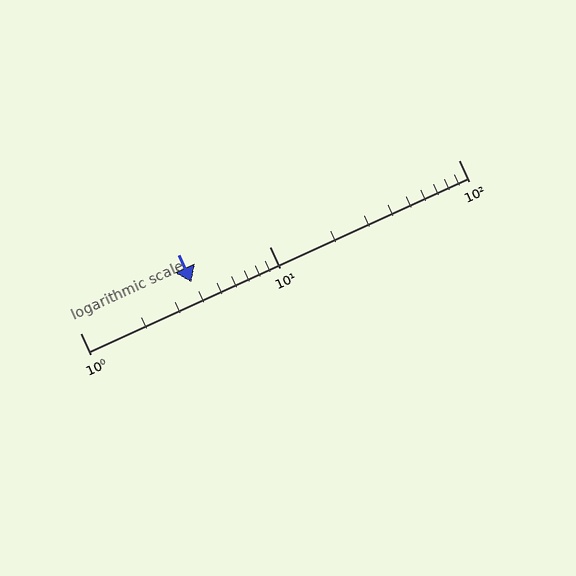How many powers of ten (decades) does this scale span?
The scale spans 2 decades, from 1 to 100.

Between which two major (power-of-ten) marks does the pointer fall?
The pointer is between 1 and 10.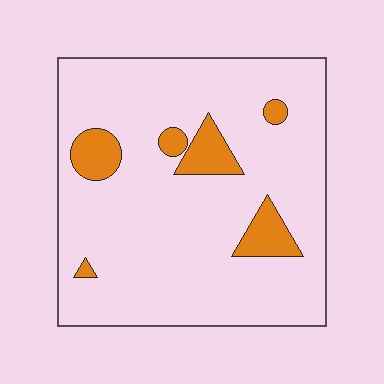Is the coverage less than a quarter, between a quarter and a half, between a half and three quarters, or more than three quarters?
Less than a quarter.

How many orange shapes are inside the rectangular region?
6.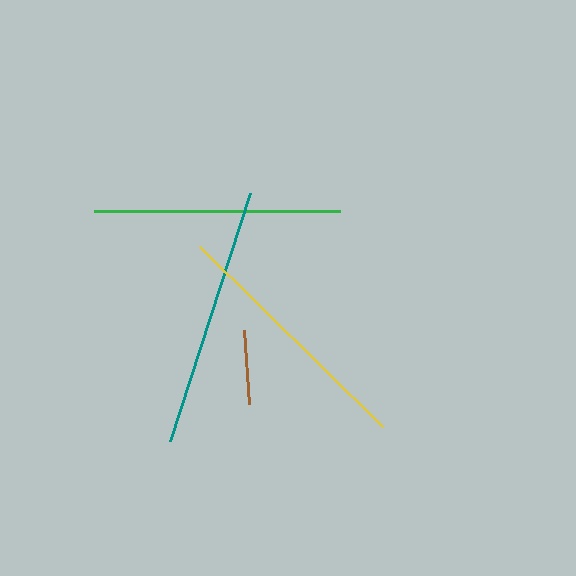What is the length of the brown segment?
The brown segment is approximately 74 pixels long.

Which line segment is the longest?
The teal line is the longest at approximately 260 pixels.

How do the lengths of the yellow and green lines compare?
The yellow and green lines are approximately the same length.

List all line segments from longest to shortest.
From longest to shortest: teal, yellow, green, brown.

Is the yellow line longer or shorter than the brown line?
The yellow line is longer than the brown line.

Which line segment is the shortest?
The brown line is the shortest at approximately 74 pixels.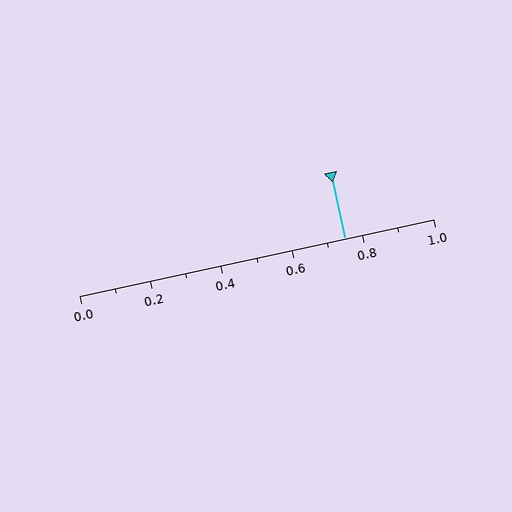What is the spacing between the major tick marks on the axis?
The major ticks are spaced 0.2 apart.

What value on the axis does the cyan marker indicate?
The marker indicates approximately 0.75.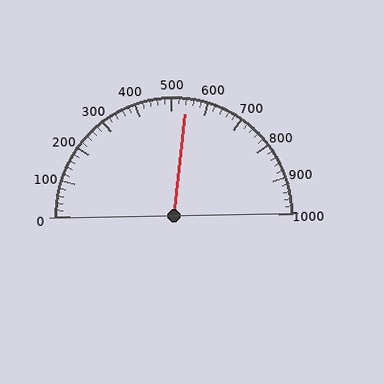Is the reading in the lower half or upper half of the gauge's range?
The reading is in the upper half of the range (0 to 1000).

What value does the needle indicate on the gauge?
The needle indicates approximately 540.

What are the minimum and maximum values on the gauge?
The gauge ranges from 0 to 1000.